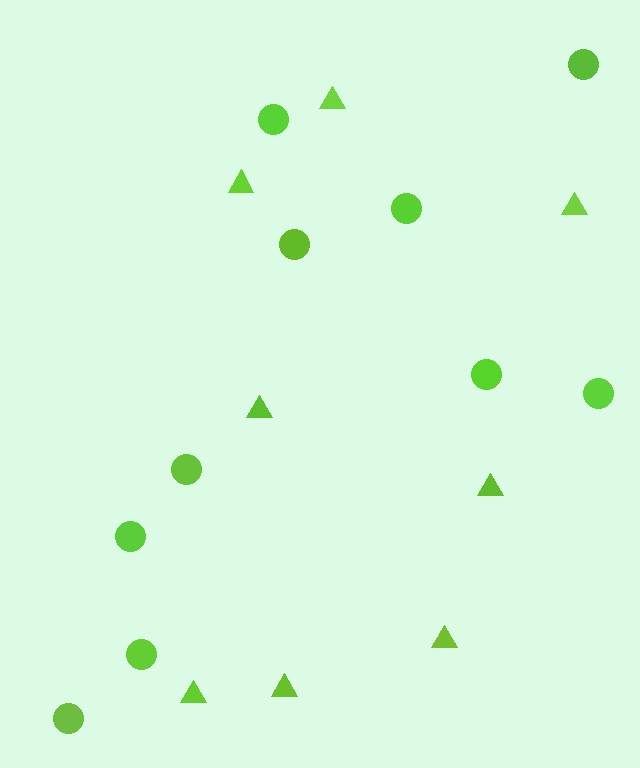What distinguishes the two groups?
There are 2 groups: one group of triangles (8) and one group of circles (10).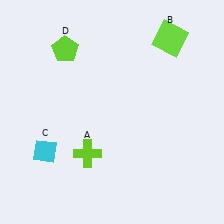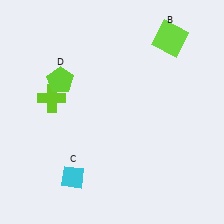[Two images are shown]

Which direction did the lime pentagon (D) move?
The lime pentagon (D) moved down.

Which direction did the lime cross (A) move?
The lime cross (A) moved up.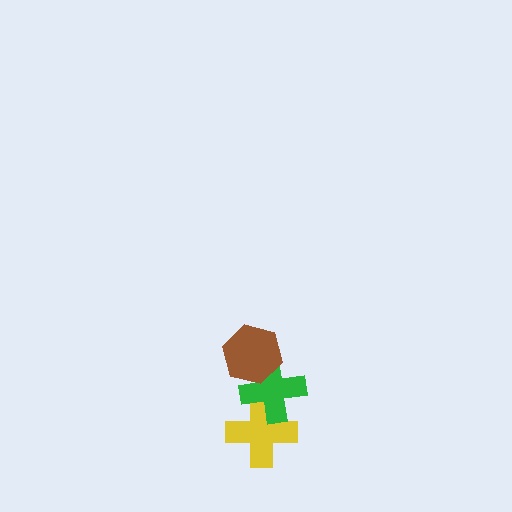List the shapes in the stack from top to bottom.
From top to bottom: the brown hexagon, the green cross, the yellow cross.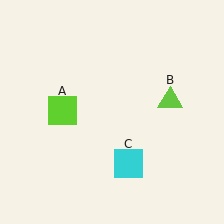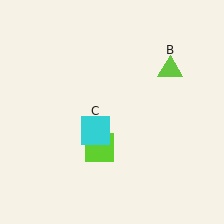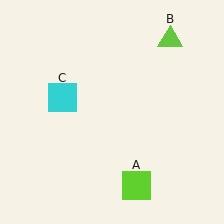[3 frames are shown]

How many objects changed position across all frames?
3 objects changed position: lime square (object A), lime triangle (object B), cyan square (object C).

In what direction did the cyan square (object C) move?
The cyan square (object C) moved up and to the left.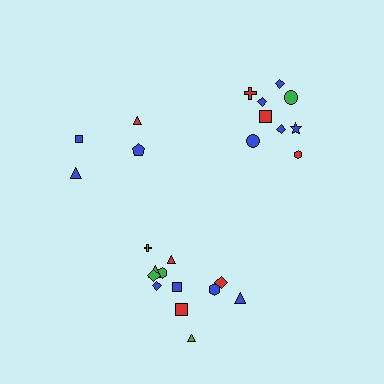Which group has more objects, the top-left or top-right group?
The top-right group.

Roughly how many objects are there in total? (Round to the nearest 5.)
Roughly 25 objects in total.